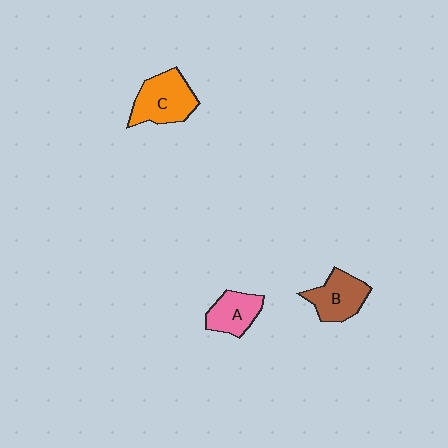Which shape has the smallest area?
Shape A (pink).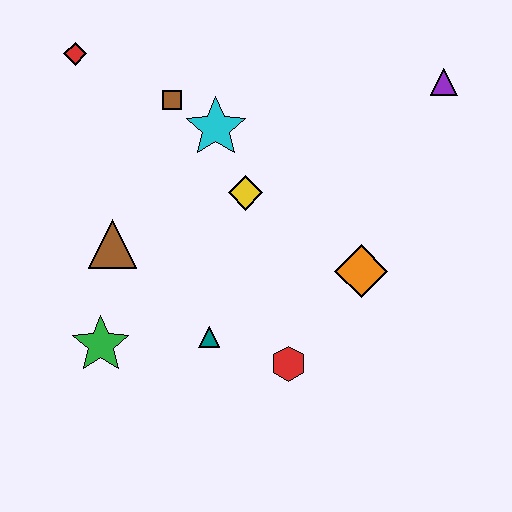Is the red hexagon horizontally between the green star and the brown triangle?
No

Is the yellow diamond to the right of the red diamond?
Yes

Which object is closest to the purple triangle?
The orange diamond is closest to the purple triangle.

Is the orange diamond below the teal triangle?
No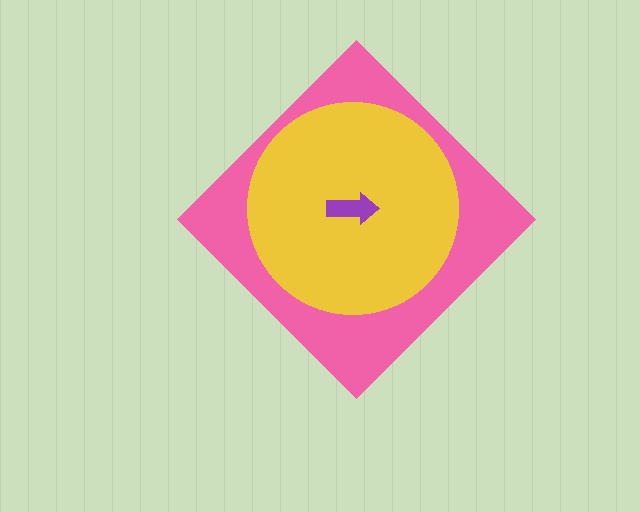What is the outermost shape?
The pink diamond.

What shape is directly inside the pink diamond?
The yellow circle.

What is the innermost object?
The purple arrow.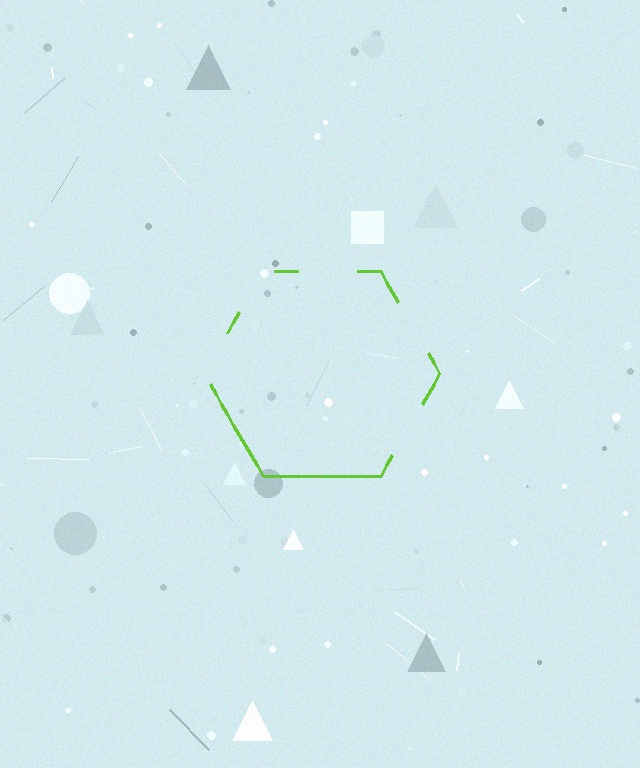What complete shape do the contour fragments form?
The contour fragments form a hexagon.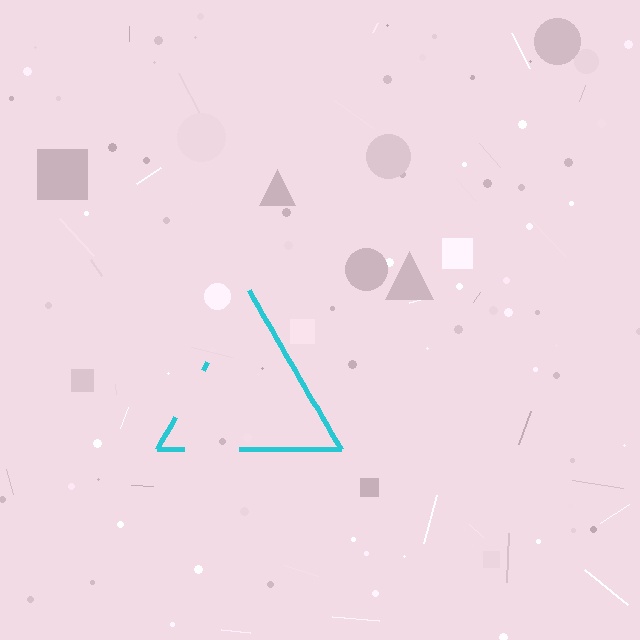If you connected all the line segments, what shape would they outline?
They would outline a triangle.